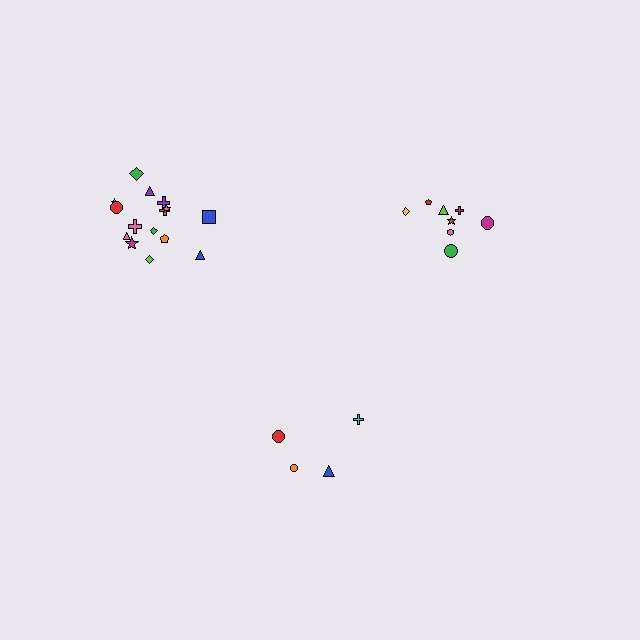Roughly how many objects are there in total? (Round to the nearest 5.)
Roughly 25 objects in total.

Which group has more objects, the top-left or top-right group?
The top-left group.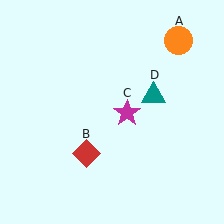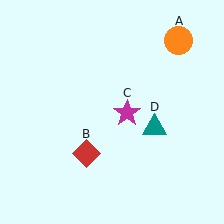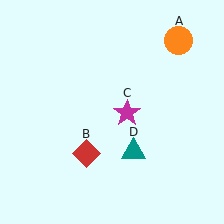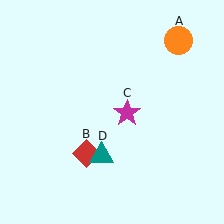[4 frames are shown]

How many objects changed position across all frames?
1 object changed position: teal triangle (object D).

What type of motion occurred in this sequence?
The teal triangle (object D) rotated clockwise around the center of the scene.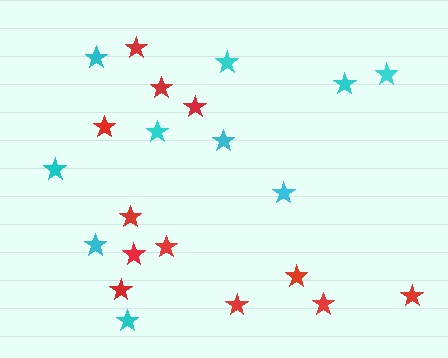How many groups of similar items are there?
There are 2 groups: one group of red stars (12) and one group of cyan stars (10).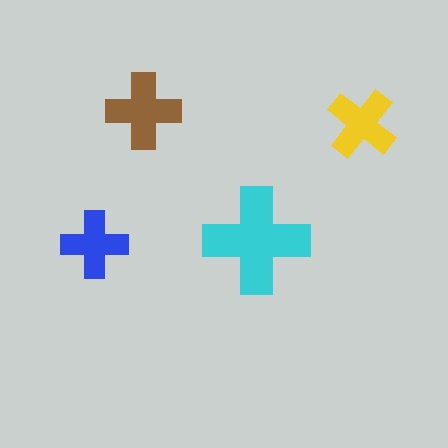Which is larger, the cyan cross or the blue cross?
The cyan one.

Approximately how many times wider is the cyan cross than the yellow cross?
About 1.5 times wider.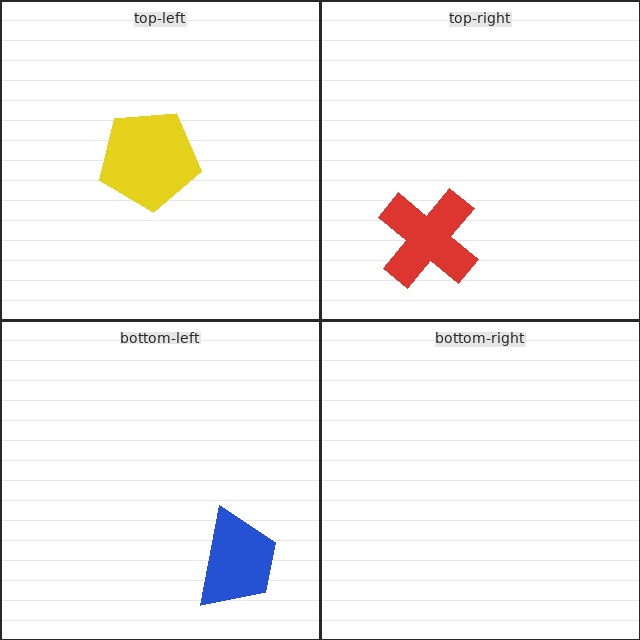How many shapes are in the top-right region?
1.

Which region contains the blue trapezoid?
The bottom-left region.